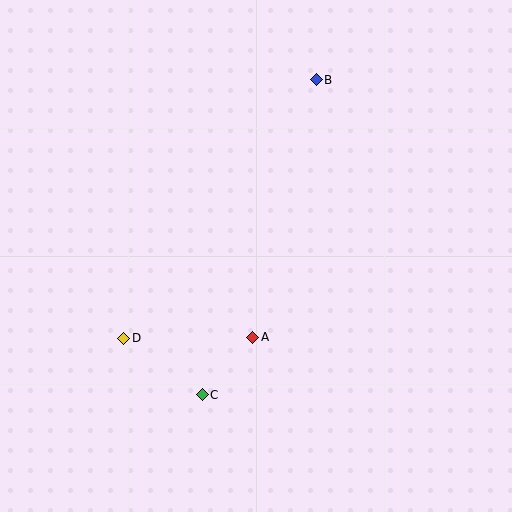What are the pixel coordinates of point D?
Point D is at (124, 338).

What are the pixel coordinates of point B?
Point B is at (316, 80).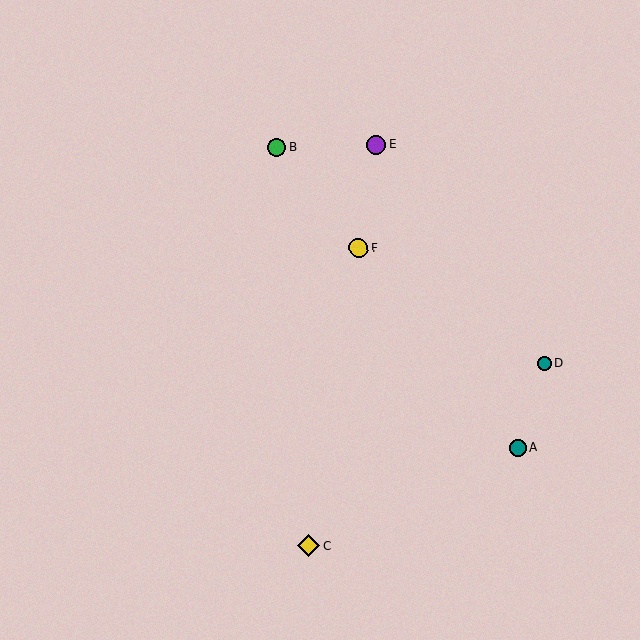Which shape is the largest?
The yellow diamond (labeled C) is the largest.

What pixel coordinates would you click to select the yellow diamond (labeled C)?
Click at (308, 546) to select the yellow diamond C.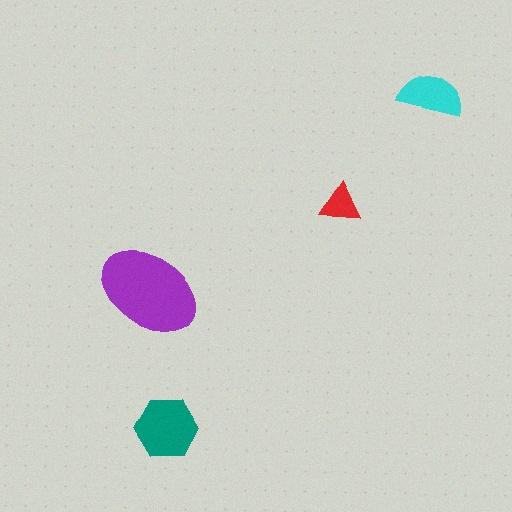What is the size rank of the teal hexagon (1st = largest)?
2nd.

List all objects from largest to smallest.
The purple ellipse, the teal hexagon, the cyan semicircle, the red triangle.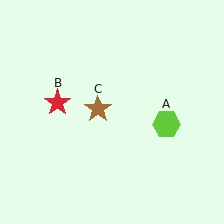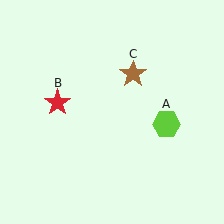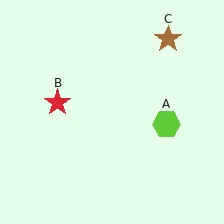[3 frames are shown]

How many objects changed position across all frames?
1 object changed position: brown star (object C).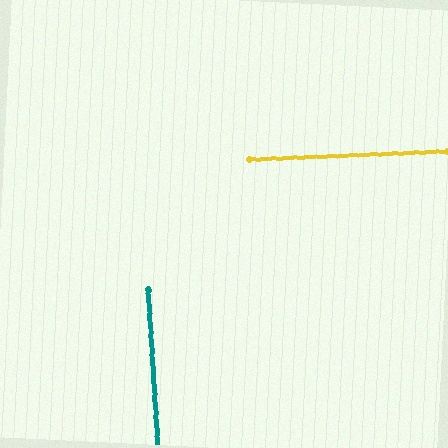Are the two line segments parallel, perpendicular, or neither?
Perpendicular — they meet at approximately 89°.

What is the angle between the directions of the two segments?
Approximately 89 degrees.